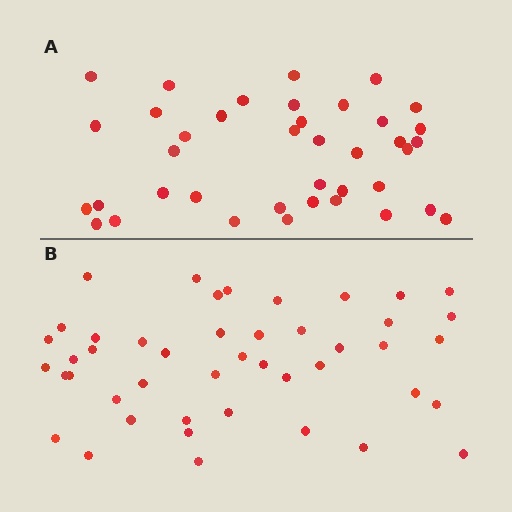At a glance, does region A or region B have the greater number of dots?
Region B (the bottom region) has more dots.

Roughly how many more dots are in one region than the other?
Region B has about 6 more dots than region A.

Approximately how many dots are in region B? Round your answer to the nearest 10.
About 40 dots. (The exact count is 45, which rounds to 40.)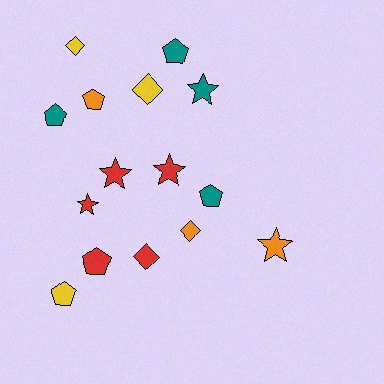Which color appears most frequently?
Red, with 5 objects.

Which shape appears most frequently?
Pentagon, with 6 objects.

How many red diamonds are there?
There is 1 red diamond.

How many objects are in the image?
There are 15 objects.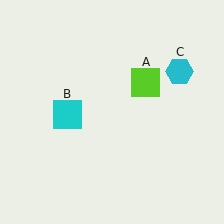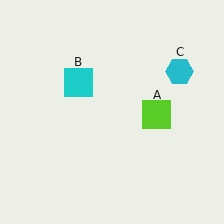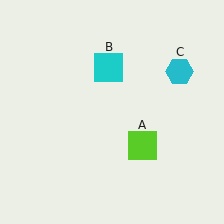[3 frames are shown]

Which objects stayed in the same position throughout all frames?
Cyan hexagon (object C) remained stationary.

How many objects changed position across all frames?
2 objects changed position: lime square (object A), cyan square (object B).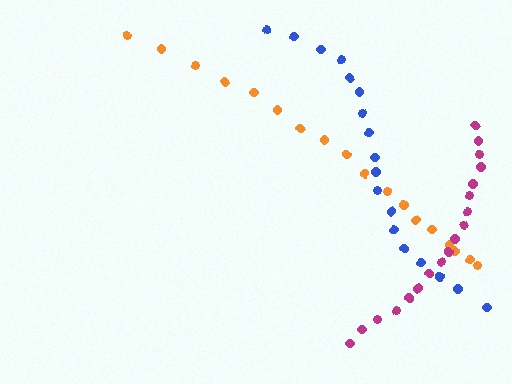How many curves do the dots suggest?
There are 3 distinct paths.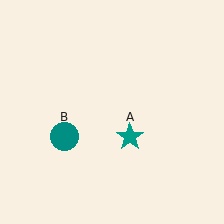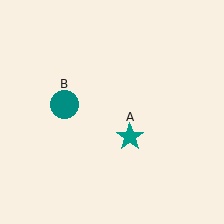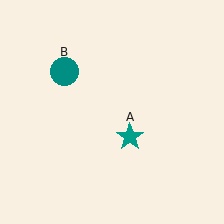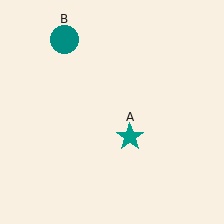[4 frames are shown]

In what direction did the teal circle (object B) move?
The teal circle (object B) moved up.